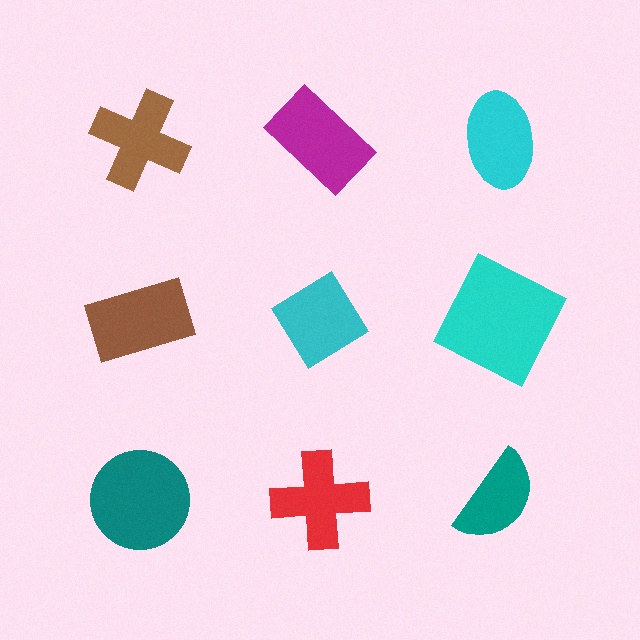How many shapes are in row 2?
3 shapes.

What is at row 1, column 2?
A magenta rectangle.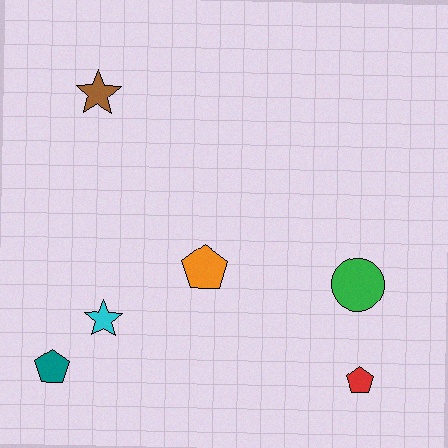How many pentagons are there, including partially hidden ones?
There are 3 pentagons.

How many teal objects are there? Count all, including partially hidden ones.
There is 1 teal object.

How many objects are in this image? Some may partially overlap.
There are 6 objects.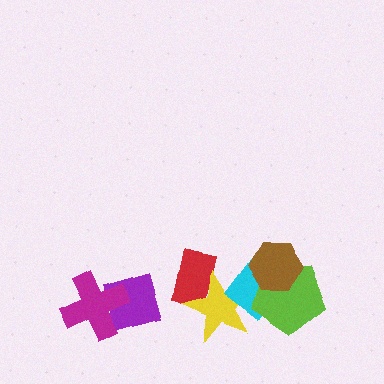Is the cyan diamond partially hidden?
Yes, it is partially covered by another shape.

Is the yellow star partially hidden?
Yes, it is partially covered by another shape.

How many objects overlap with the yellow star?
2 objects overlap with the yellow star.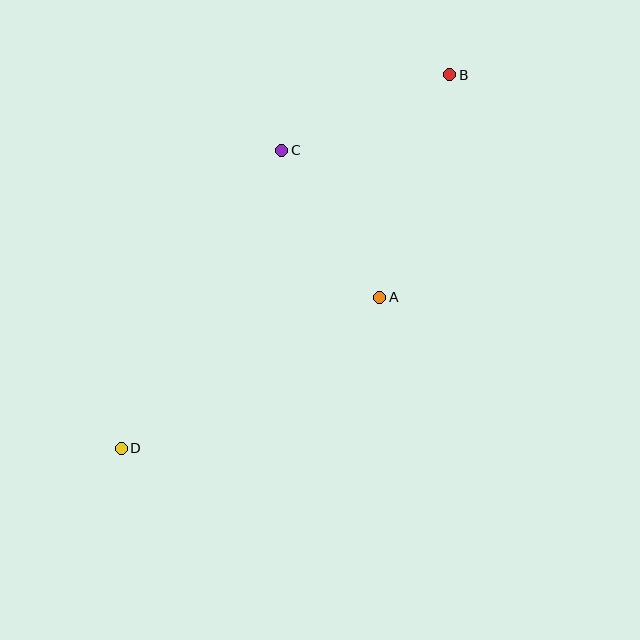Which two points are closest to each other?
Points A and C are closest to each other.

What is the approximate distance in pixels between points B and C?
The distance between B and C is approximately 184 pixels.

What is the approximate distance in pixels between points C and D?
The distance between C and D is approximately 339 pixels.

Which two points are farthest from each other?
Points B and D are farthest from each other.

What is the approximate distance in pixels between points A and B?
The distance between A and B is approximately 233 pixels.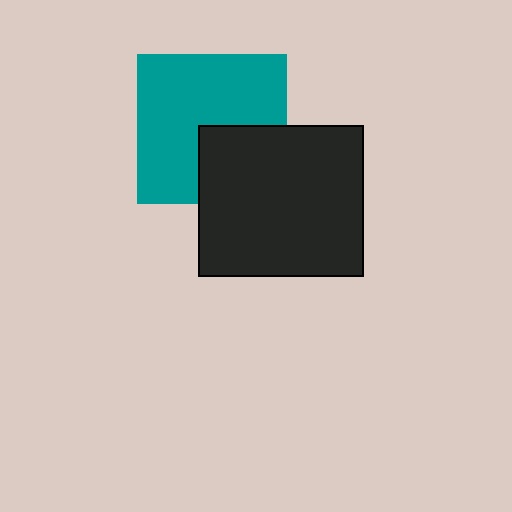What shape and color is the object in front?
The object in front is a black rectangle.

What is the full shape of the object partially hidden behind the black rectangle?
The partially hidden object is a teal square.